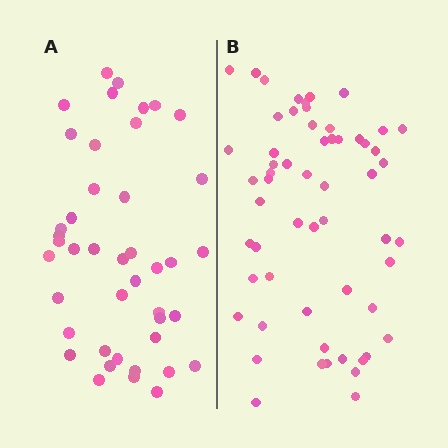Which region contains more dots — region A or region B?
Region B (the right region) has more dots.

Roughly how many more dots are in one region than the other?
Region B has approximately 15 more dots than region A.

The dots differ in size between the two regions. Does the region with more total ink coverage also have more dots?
No. Region A has more total ink coverage because its dots are larger, but region B actually contains more individual dots. Total area can be misleading — the number of items is what matters here.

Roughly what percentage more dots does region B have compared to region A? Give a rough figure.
About 35% more.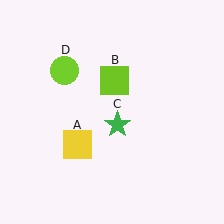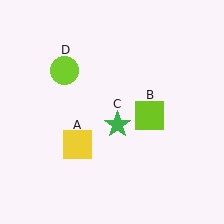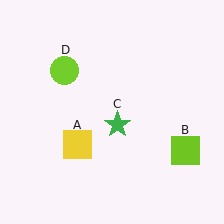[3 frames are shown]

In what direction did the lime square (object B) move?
The lime square (object B) moved down and to the right.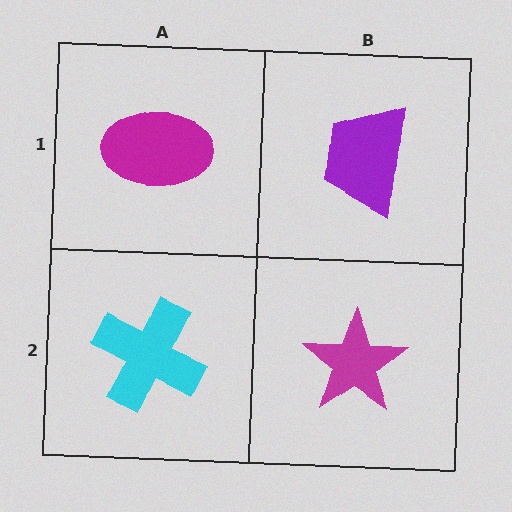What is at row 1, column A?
A magenta ellipse.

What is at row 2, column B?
A magenta star.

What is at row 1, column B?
A purple trapezoid.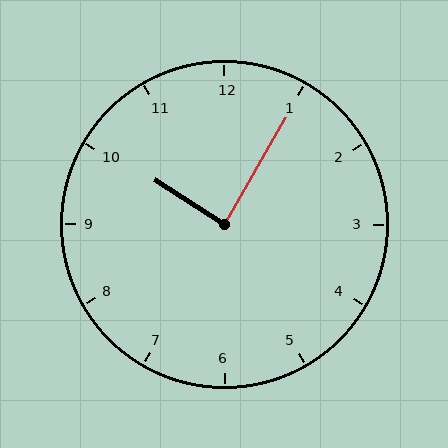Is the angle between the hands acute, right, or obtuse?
It is right.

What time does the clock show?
10:05.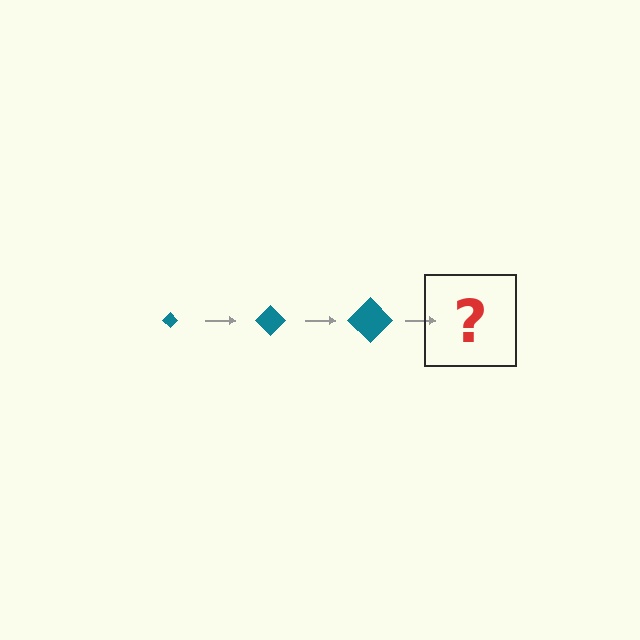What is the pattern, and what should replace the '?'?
The pattern is that the diamond gets progressively larger each step. The '?' should be a teal diamond, larger than the previous one.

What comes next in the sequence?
The next element should be a teal diamond, larger than the previous one.